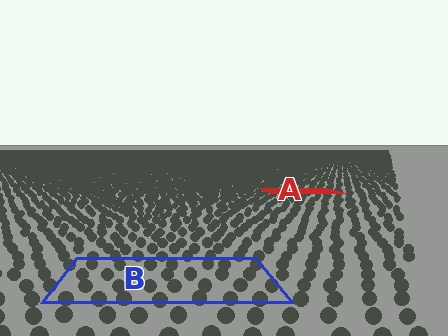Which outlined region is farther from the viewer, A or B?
Region A is farther from the viewer — the texture elements inside it appear smaller and more densely packed.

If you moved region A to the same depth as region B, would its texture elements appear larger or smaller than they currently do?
They would appear larger. At a closer depth, the same texture elements are projected at a bigger on-screen size.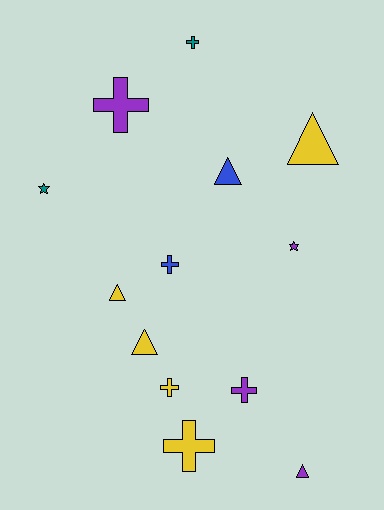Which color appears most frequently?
Yellow, with 5 objects.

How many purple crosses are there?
There are 2 purple crosses.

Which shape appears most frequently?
Cross, with 6 objects.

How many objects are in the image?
There are 13 objects.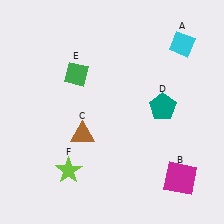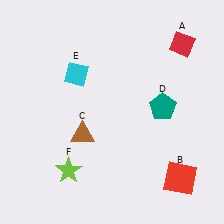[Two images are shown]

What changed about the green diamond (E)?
In Image 1, E is green. In Image 2, it changed to cyan.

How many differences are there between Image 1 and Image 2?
There are 3 differences between the two images.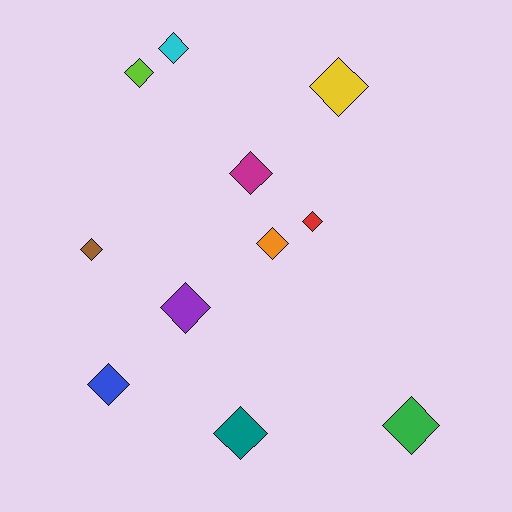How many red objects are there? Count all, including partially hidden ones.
There is 1 red object.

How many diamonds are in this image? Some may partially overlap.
There are 11 diamonds.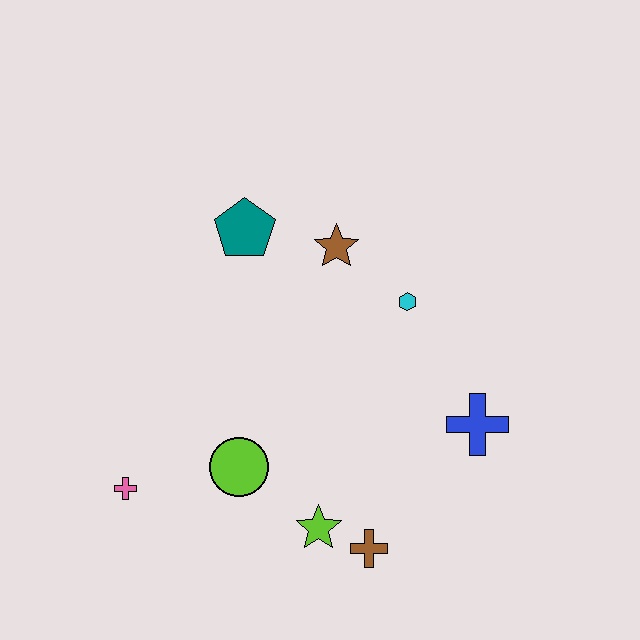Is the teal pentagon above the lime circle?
Yes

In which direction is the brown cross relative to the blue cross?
The brown cross is below the blue cross.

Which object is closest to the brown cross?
The lime star is closest to the brown cross.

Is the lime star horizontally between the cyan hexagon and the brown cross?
No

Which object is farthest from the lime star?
The teal pentagon is farthest from the lime star.